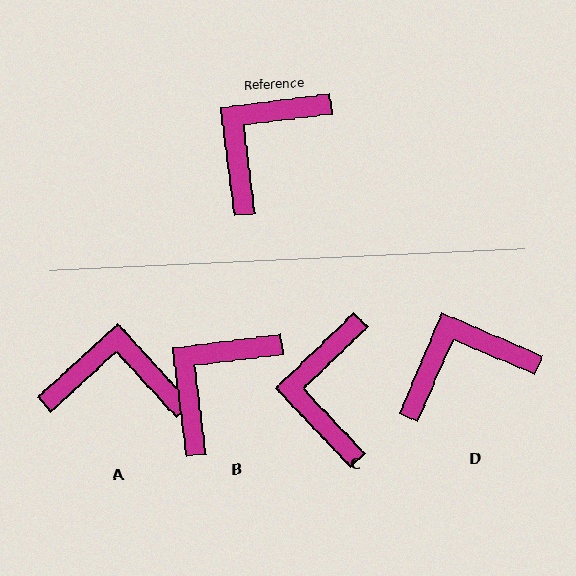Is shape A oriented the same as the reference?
No, it is off by about 54 degrees.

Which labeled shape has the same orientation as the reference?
B.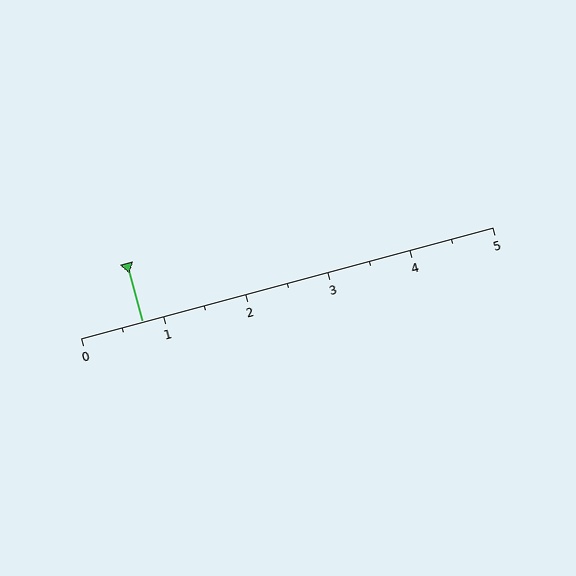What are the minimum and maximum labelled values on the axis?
The axis runs from 0 to 5.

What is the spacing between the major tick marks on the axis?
The major ticks are spaced 1 apart.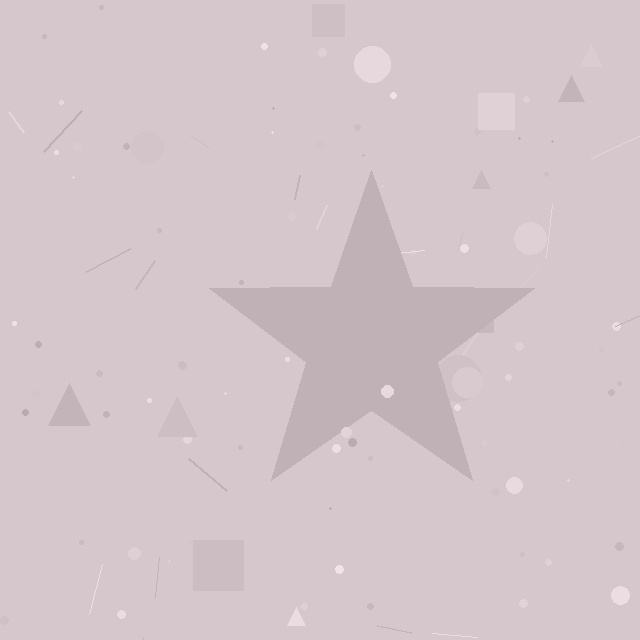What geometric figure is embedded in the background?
A star is embedded in the background.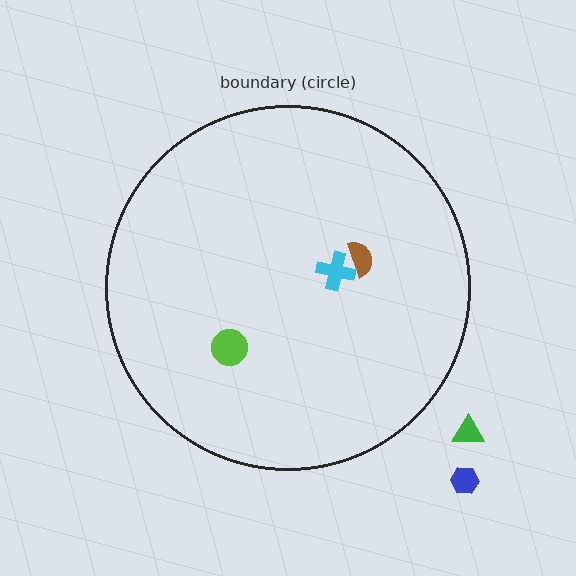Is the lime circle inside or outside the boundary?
Inside.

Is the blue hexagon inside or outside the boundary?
Outside.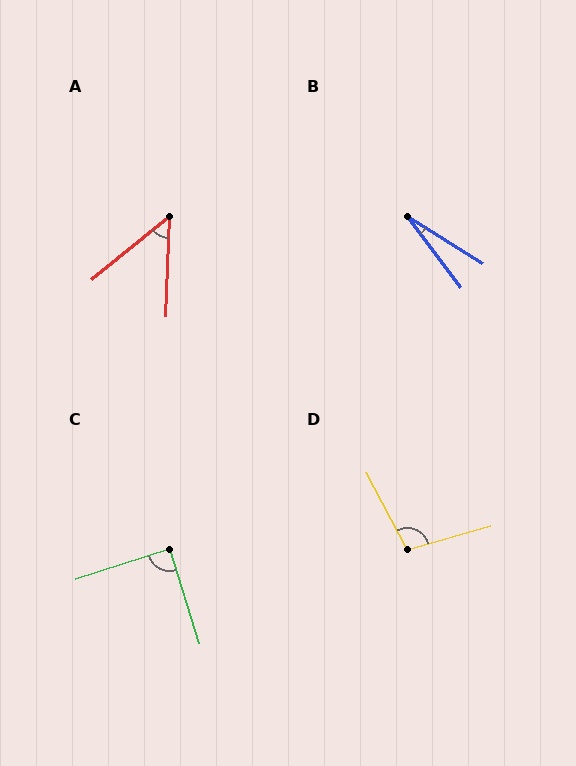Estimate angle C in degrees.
Approximately 89 degrees.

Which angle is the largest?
D, at approximately 102 degrees.